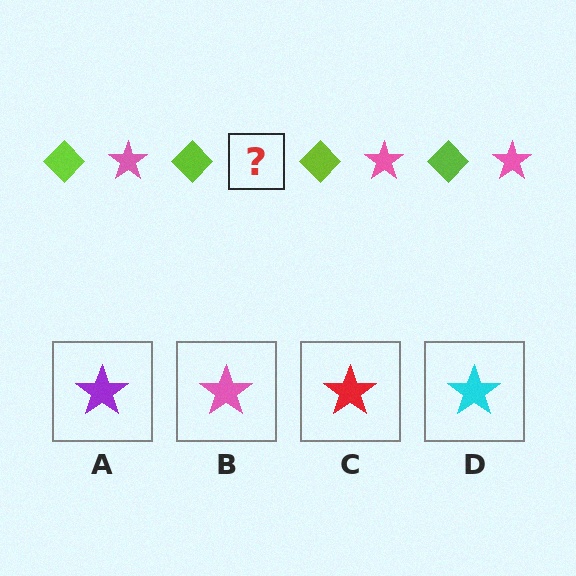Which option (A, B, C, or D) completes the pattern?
B.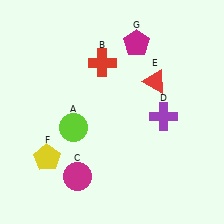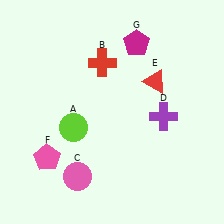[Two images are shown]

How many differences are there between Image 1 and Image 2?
There are 2 differences between the two images.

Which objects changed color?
C changed from magenta to pink. F changed from yellow to pink.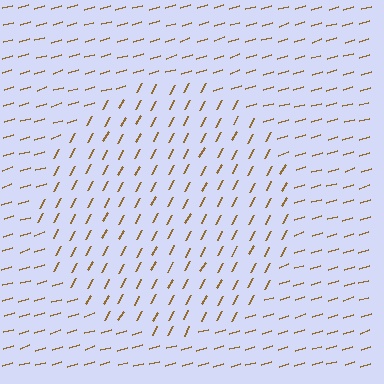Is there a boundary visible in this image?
Yes, there is a texture boundary formed by a change in line orientation.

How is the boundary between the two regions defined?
The boundary is defined purely by a change in line orientation (approximately 45 degrees difference). All lines are the same color and thickness.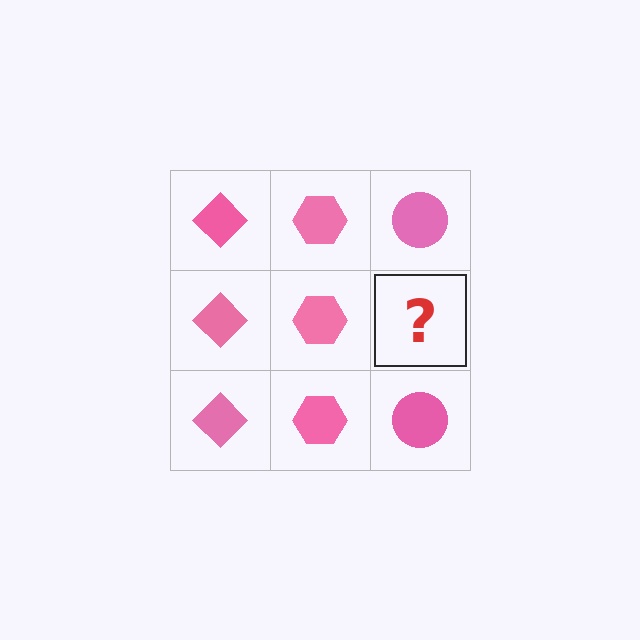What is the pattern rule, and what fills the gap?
The rule is that each column has a consistent shape. The gap should be filled with a pink circle.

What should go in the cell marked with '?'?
The missing cell should contain a pink circle.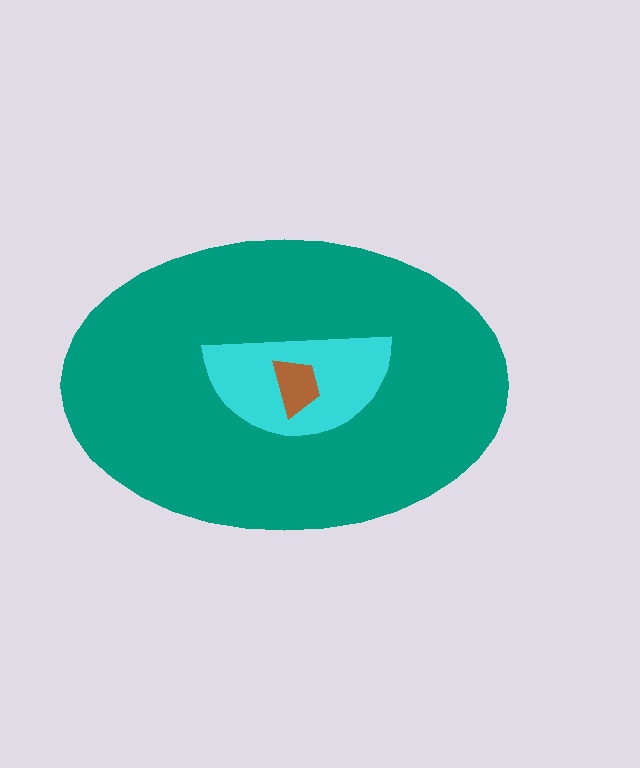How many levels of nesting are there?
3.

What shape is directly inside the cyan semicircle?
The brown trapezoid.